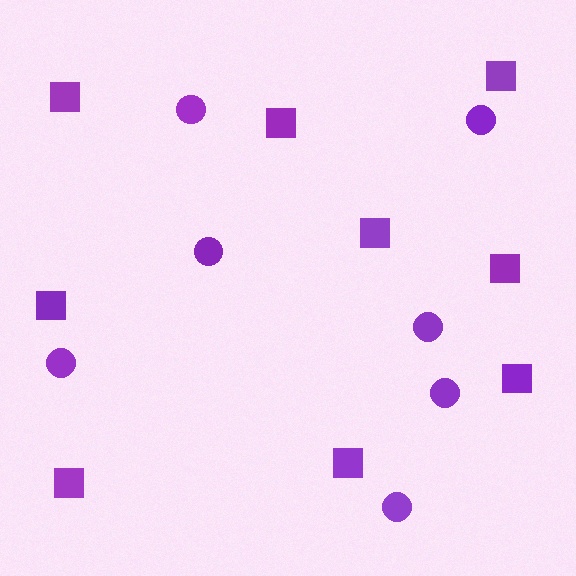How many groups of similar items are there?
There are 2 groups: one group of squares (9) and one group of circles (7).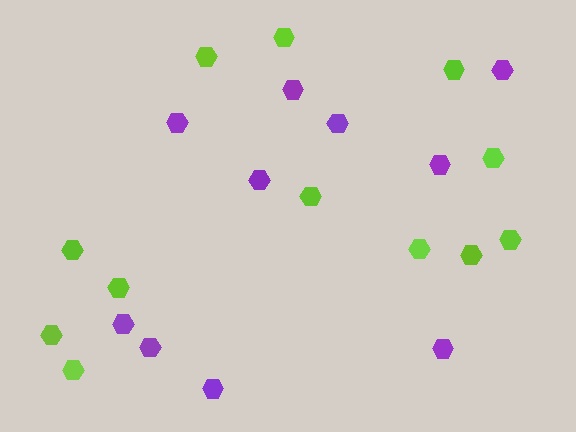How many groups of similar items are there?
There are 2 groups: one group of lime hexagons (12) and one group of purple hexagons (10).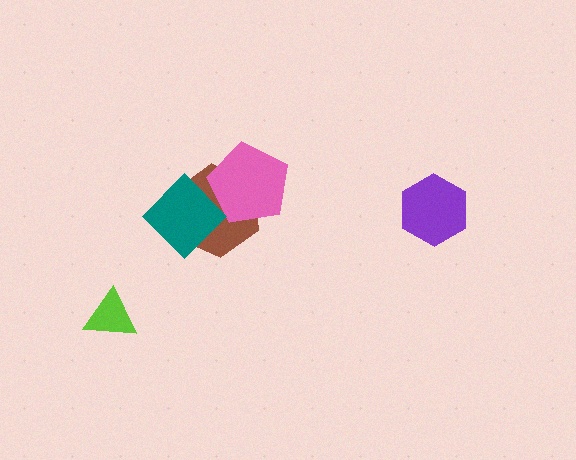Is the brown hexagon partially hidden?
Yes, it is partially covered by another shape.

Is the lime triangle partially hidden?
No, no other shape covers it.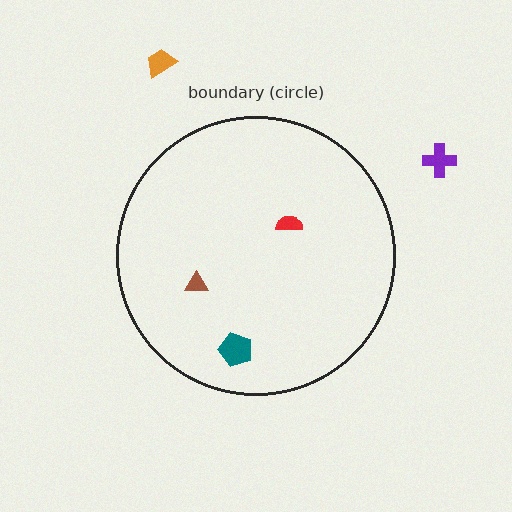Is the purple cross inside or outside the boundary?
Outside.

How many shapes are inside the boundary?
3 inside, 2 outside.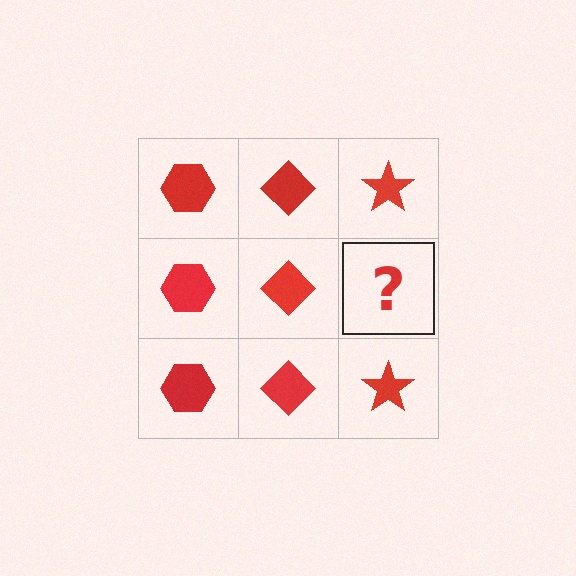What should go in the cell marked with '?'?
The missing cell should contain a red star.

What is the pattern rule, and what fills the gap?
The rule is that each column has a consistent shape. The gap should be filled with a red star.